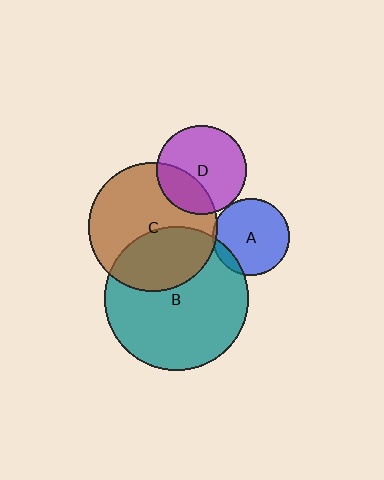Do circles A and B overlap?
Yes.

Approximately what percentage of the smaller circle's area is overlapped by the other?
Approximately 10%.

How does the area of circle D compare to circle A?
Approximately 1.4 times.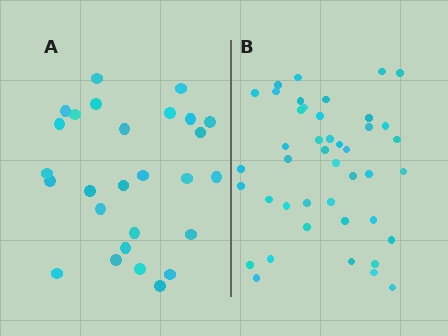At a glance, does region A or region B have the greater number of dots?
Region B (the right region) has more dots.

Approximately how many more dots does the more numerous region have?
Region B has approximately 15 more dots than region A.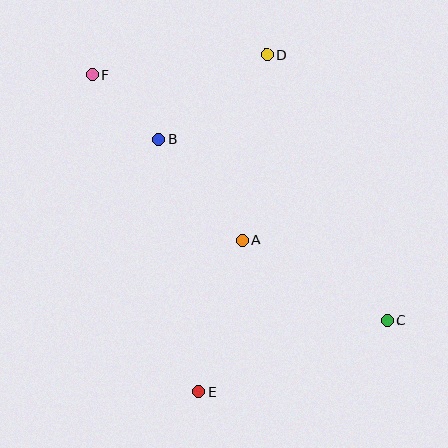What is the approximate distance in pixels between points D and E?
The distance between D and E is approximately 344 pixels.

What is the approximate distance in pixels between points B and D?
The distance between B and D is approximately 137 pixels.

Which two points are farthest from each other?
Points C and F are farthest from each other.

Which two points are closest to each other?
Points B and F are closest to each other.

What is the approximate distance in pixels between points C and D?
The distance between C and D is approximately 292 pixels.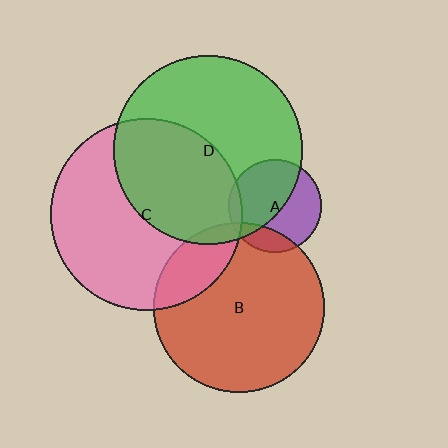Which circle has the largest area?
Circle C (pink).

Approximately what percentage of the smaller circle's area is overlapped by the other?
Approximately 20%.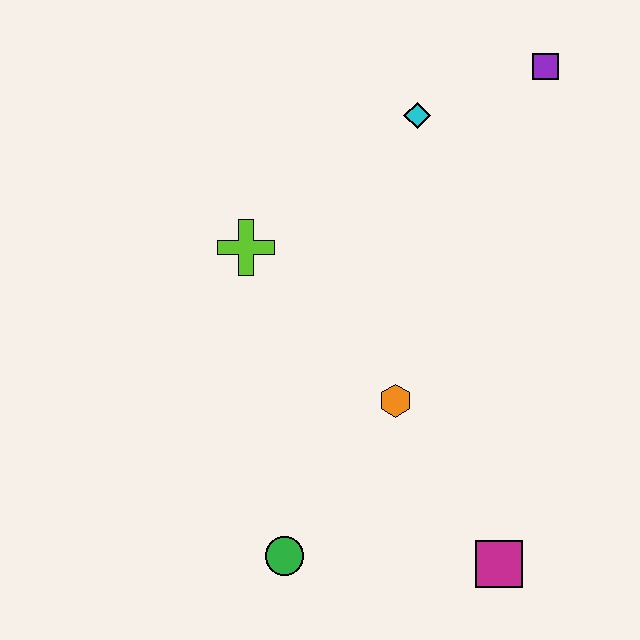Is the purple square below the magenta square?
No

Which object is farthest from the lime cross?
The magenta square is farthest from the lime cross.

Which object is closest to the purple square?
The cyan diamond is closest to the purple square.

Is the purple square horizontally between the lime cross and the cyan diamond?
No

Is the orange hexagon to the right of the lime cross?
Yes